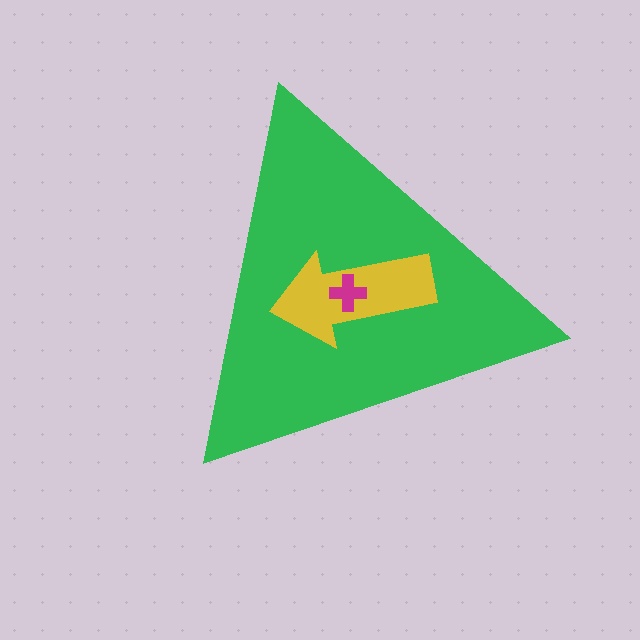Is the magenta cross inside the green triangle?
Yes.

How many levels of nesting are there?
3.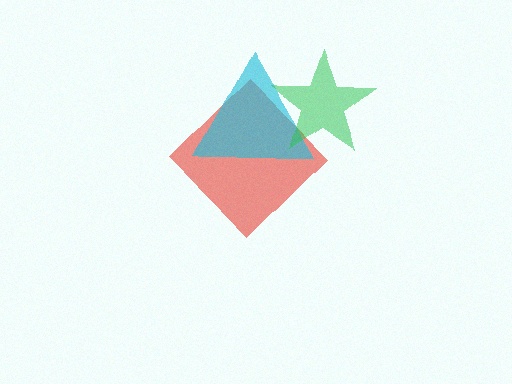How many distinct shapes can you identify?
There are 3 distinct shapes: a red diamond, a cyan triangle, a green star.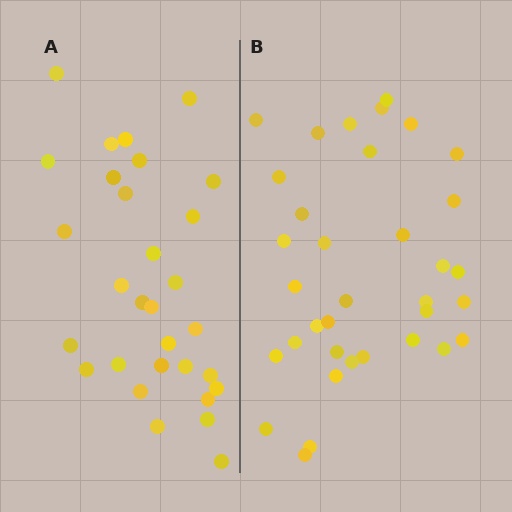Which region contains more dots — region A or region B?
Region B (the right region) has more dots.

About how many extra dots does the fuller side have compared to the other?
Region B has about 5 more dots than region A.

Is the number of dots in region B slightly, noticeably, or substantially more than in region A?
Region B has only slightly more — the two regions are fairly close. The ratio is roughly 1.2 to 1.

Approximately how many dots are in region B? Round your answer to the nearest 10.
About 40 dots. (The exact count is 35, which rounds to 40.)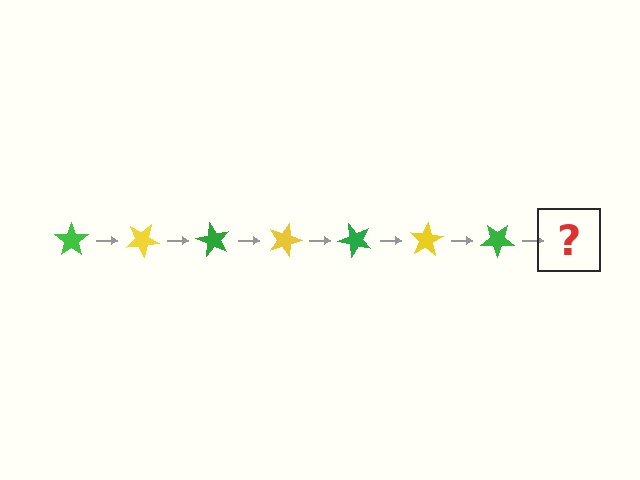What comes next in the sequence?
The next element should be a yellow star, rotated 210 degrees from the start.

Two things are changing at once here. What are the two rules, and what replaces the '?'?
The two rules are that it rotates 30 degrees each step and the color cycles through green and yellow. The '?' should be a yellow star, rotated 210 degrees from the start.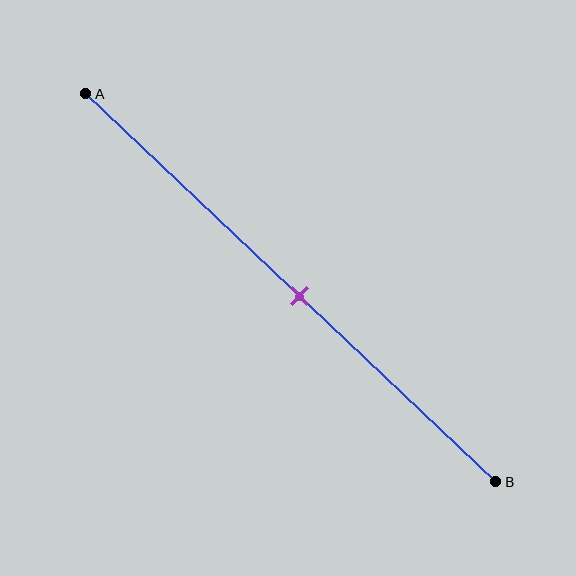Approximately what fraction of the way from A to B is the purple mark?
The purple mark is approximately 50% of the way from A to B.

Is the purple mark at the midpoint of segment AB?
Yes, the mark is approximately at the midpoint.